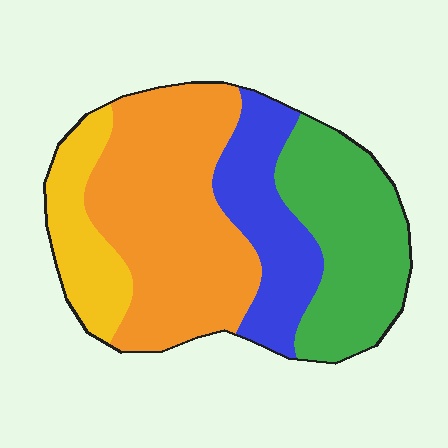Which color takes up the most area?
Orange, at roughly 40%.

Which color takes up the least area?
Yellow, at roughly 15%.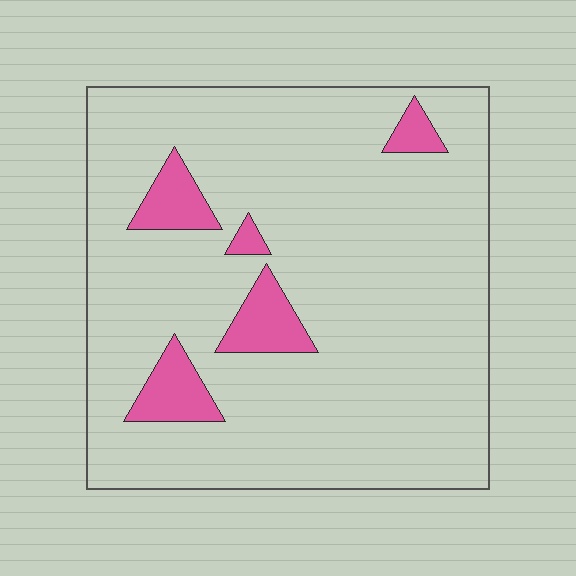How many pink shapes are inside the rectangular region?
5.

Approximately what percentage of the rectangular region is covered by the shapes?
Approximately 10%.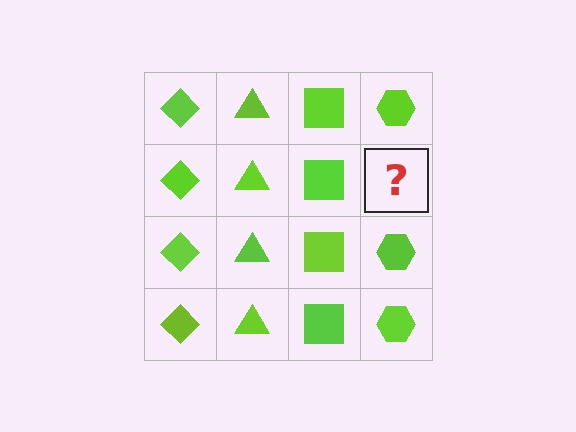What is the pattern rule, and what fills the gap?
The rule is that each column has a consistent shape. The gap should be filled with a lime hexagon.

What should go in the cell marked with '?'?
The missing cell should contain a lime hexagon.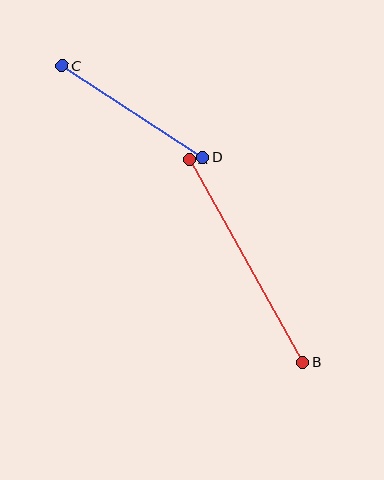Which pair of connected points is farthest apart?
Points A and B are farthest apart.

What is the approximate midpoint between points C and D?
The midpoint is at approximately (133, 111) pixels.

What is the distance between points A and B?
The distance is approximately 233 pixels.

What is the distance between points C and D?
The distance is approximately 168 pixels.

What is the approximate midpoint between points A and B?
The midpoint is at approximately (246, 261) pixels.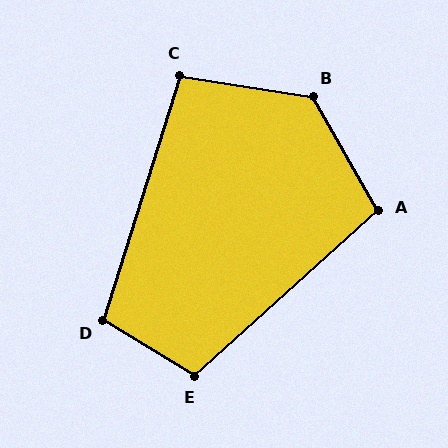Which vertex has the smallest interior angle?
C, at approximately 98 degrees.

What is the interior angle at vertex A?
Approximately 102 degrees (obtuse).